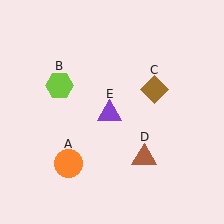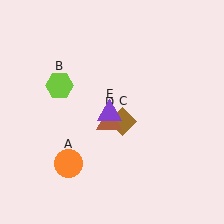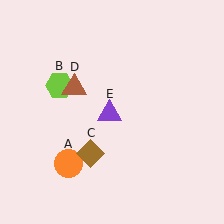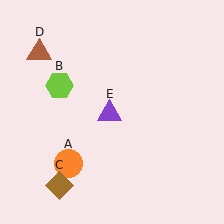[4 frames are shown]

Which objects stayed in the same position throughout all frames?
Orange circle (object A) and lime hexagon (object B) and purple triangle (object E) remained stationary.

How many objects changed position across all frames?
2 objects changed position: brown diamond (object C), brown triangle (object D).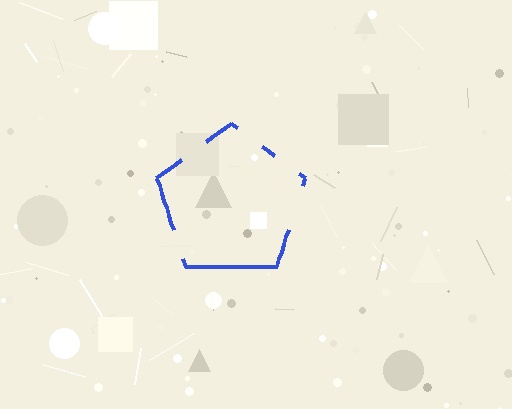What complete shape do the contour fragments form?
The contour fragments form a pentagon.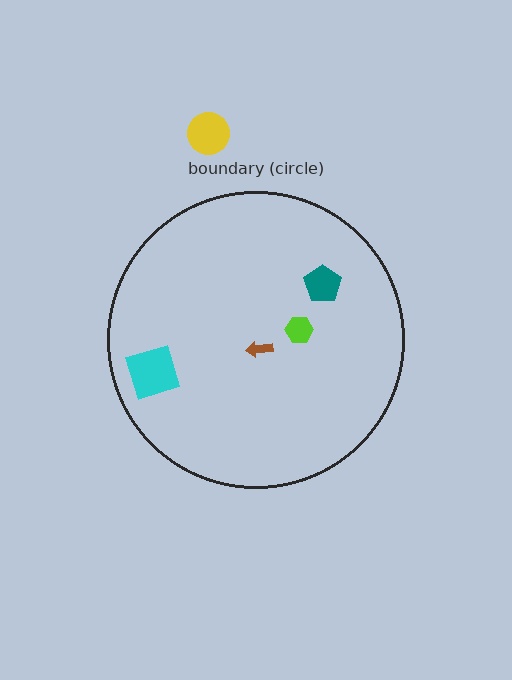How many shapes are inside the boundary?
4 inside, 1 outside.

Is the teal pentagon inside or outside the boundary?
Inside.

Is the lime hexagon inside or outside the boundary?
Inside.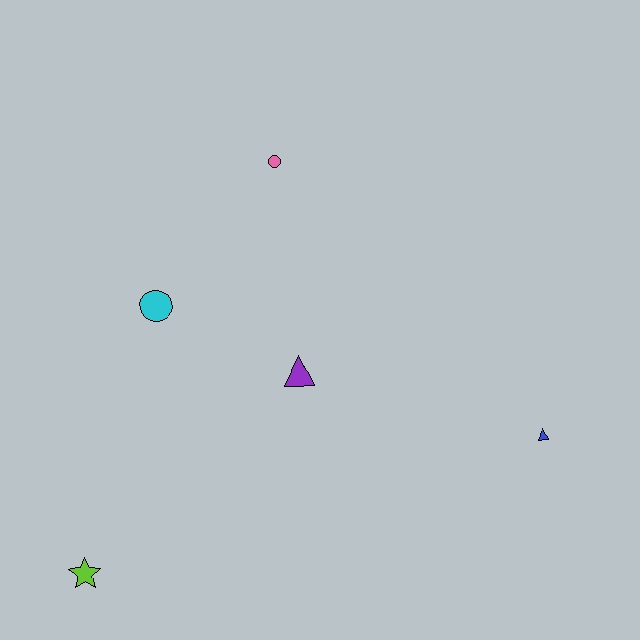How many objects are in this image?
There are 5 objects.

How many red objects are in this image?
There are no red objects.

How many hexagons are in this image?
There are no hexagons.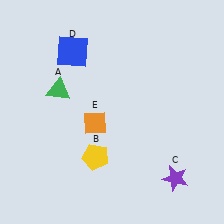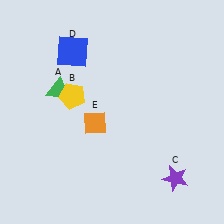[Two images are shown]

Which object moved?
The yellow pentagon (B) moved up.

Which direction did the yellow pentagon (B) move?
The yellow pentagon (B) moved up.